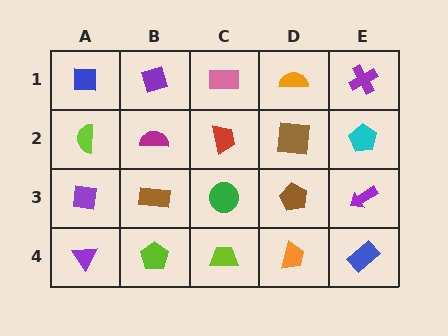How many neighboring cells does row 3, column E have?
3.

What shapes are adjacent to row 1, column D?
A brown square (row 2, column D), a pink rectangle (row 1, column C), a purple cross (row 1, column E).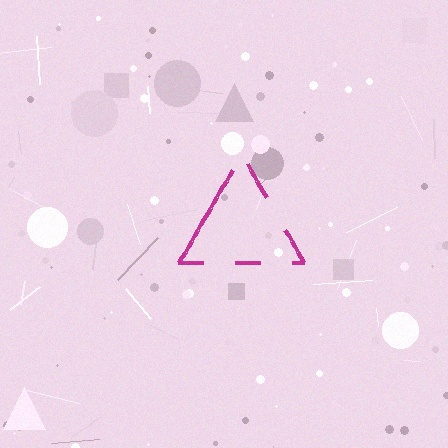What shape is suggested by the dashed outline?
The dashed outline suggests a triangle.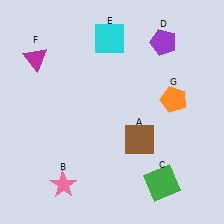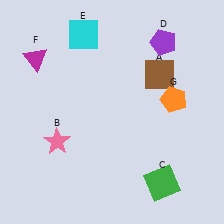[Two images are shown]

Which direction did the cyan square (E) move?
The cyan square (E) moved left.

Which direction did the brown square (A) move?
The brown square (A) moved up.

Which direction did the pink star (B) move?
The pink star (B) moved up.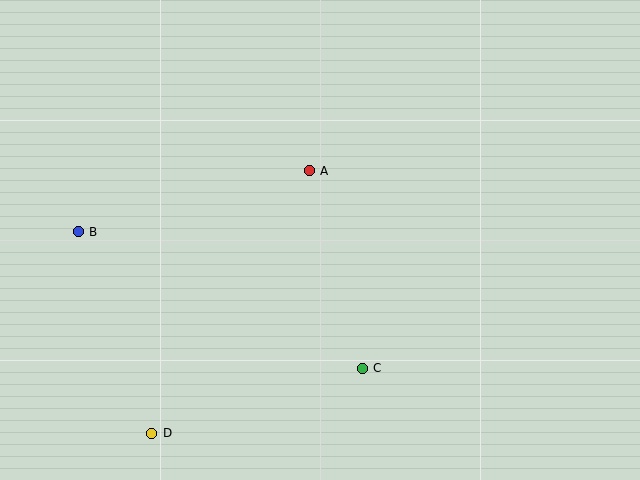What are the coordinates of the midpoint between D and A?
The midpoint between D and A is at (230, 302).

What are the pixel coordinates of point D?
Point D is at (152, 433).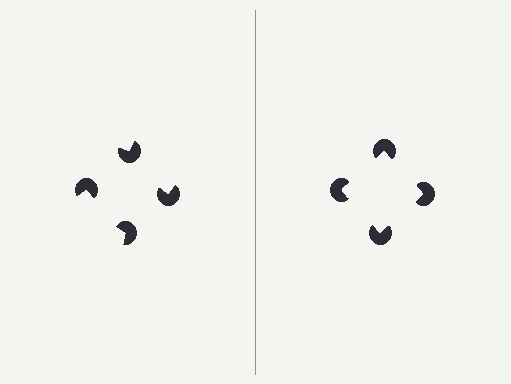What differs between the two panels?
The pac-man discs are positioned identically on both sides; only the wedge orientations differ. On the right they align to a square; on the left they are misaligned.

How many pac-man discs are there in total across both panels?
8 — 4 on each side.